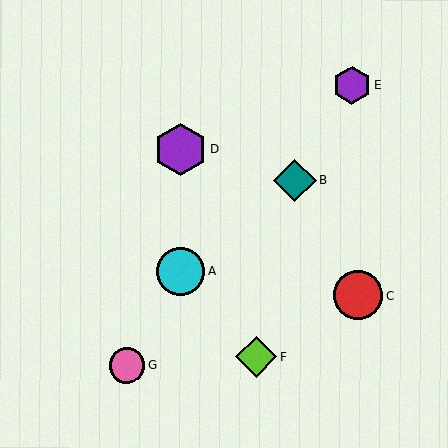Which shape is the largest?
The purple hexagon (labeled D) is the largest.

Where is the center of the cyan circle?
The center of the cyan circle is at (180, 271).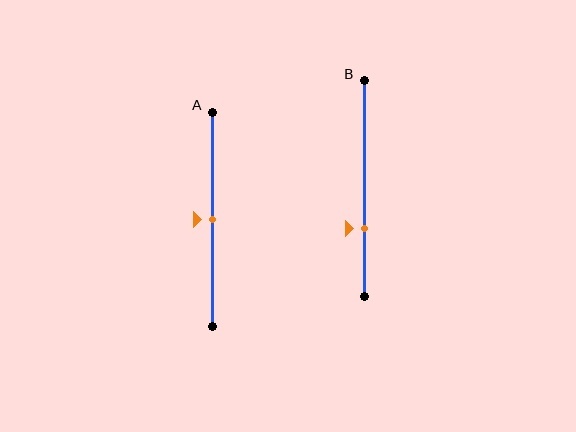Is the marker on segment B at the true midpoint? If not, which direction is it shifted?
No, the marker on segment B is shifted downward by about 18% of the segment length.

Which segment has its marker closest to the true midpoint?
Segment A has its marker closest to the true midpoint.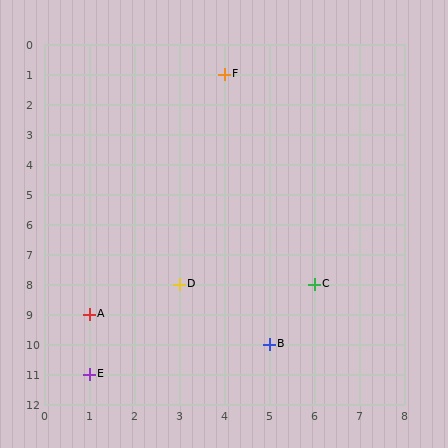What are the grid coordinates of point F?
Point F is at grid coordinates (4, 1).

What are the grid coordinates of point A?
Point A is at grid coordinates (1, 9).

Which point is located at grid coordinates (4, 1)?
Point F is at (4, 1).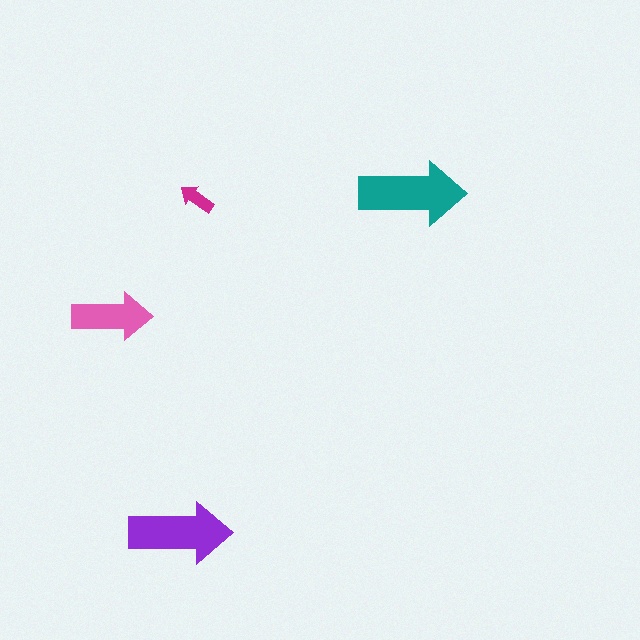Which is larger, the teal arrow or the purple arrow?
The teal one.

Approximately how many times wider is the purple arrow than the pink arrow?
About 1.5 times wider.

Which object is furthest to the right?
The teal arrow is rightmost.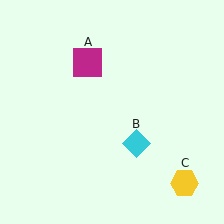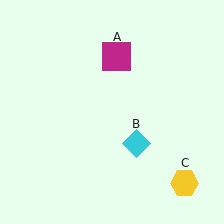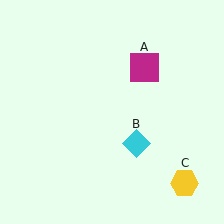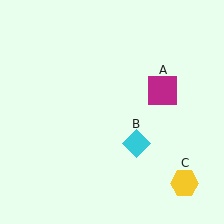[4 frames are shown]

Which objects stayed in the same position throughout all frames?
Cyan diamond (object B) and yellow hexagon (object C) remained stationary.